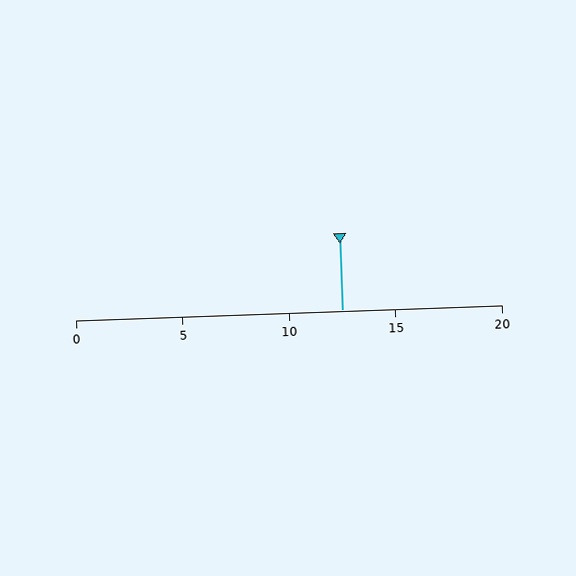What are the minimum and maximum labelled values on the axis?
The axis runs from 0 to 20.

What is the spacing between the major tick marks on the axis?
The major ticks are spaced 5 apart.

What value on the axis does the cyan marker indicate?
The marker indicates approximately 12.5.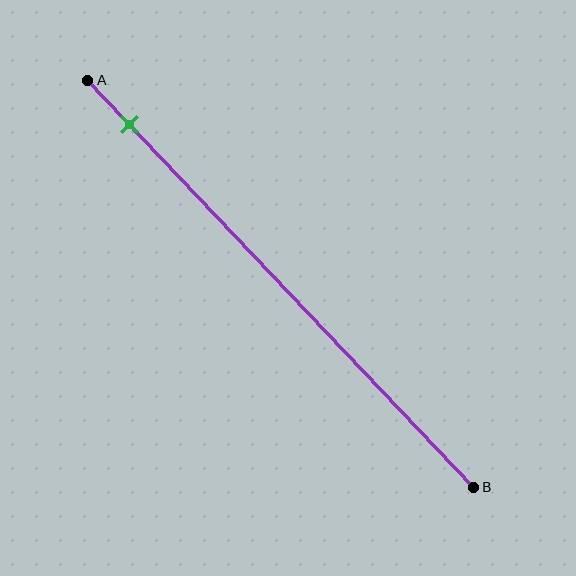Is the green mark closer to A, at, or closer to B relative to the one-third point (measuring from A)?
The green mark is closer to point A than the one-third point of segment AB.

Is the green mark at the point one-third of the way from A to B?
No, the mark is at about 10% from A, not at the 33% one-third point.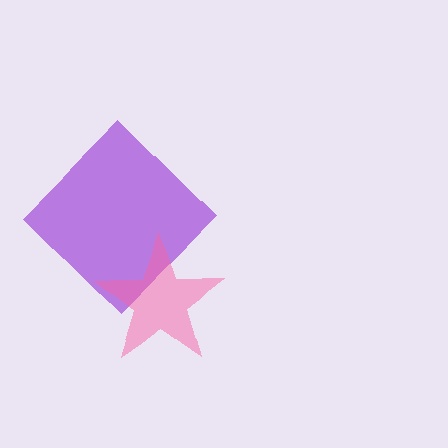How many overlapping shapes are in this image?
There are 2 overlapping shapes in the image.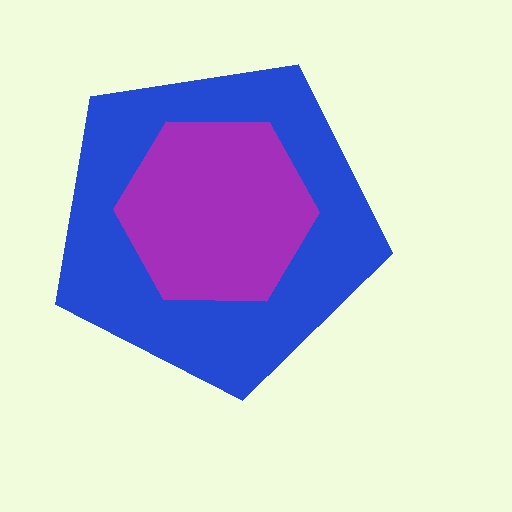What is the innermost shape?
The purple hexagon.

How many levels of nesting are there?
2.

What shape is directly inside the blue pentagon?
The purple hexagon.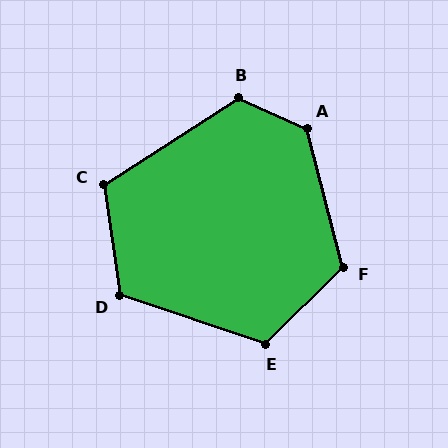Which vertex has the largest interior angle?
A, at approximately 128 degrees.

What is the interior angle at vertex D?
Approximately 116 degrees (obtuse).